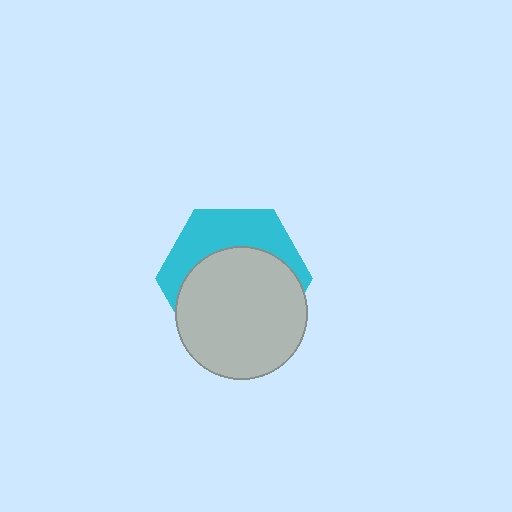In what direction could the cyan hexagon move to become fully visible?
The cyan hexagon could move up. That would shift it out from behind the light gray circle entirely.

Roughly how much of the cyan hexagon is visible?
A small part of it is visible (roughly 38%).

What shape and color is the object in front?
The object in front is a light gray circle.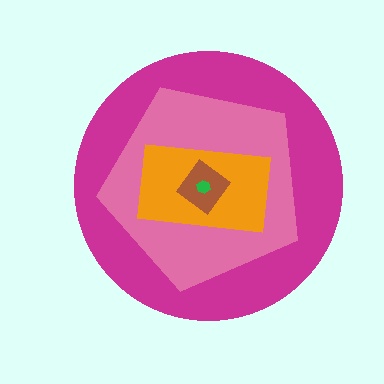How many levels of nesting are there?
5.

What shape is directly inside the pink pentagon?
The orange rectangle.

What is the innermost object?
The green hexagon.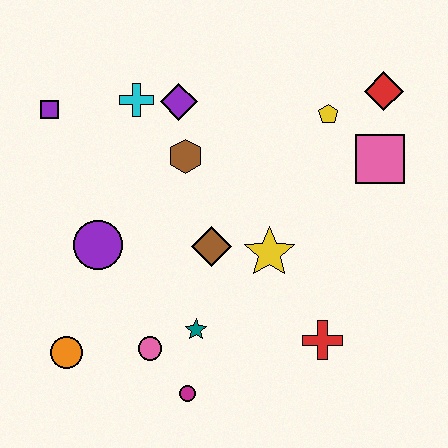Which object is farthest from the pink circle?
The red diamond is farthest from the pink circle.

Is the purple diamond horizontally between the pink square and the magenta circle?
No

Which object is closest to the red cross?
The yellow star is closest to the red cross.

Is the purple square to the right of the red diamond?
No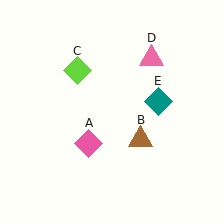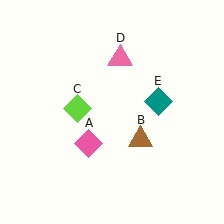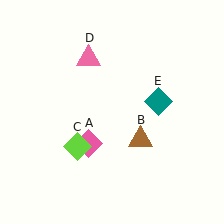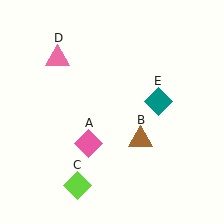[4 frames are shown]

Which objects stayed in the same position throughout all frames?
Pink diamond (object A) and brown triangle (object B) and teal diamond (object E) remained stationary.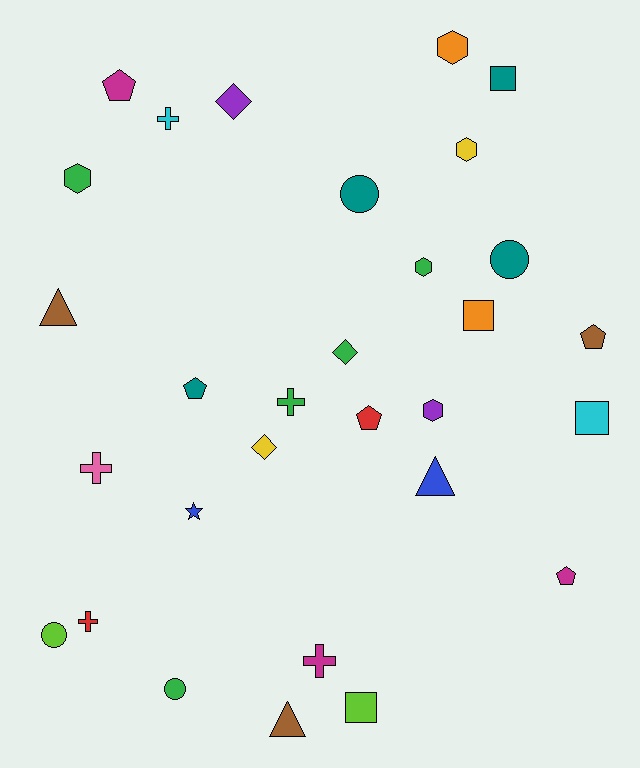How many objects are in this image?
There are 30 objects.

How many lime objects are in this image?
There are 2 lime objects.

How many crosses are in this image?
There are 5 crosses.